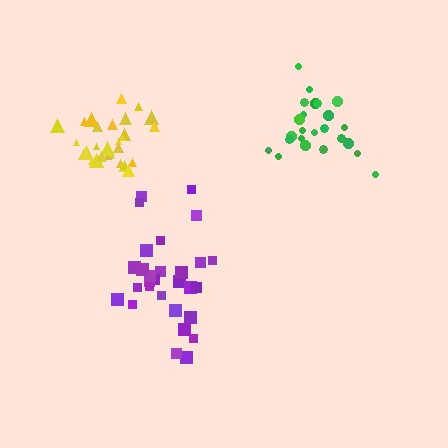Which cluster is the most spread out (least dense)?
Purple.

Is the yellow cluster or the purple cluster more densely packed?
Yellow.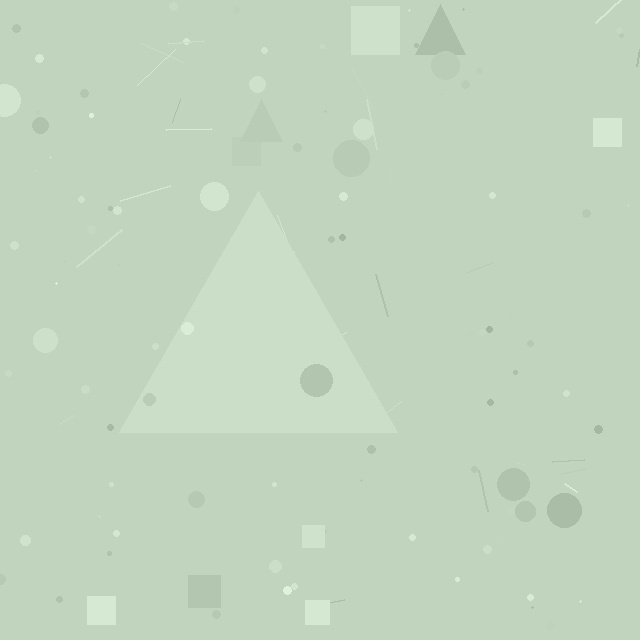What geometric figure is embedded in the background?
A triangle is embedded in the background.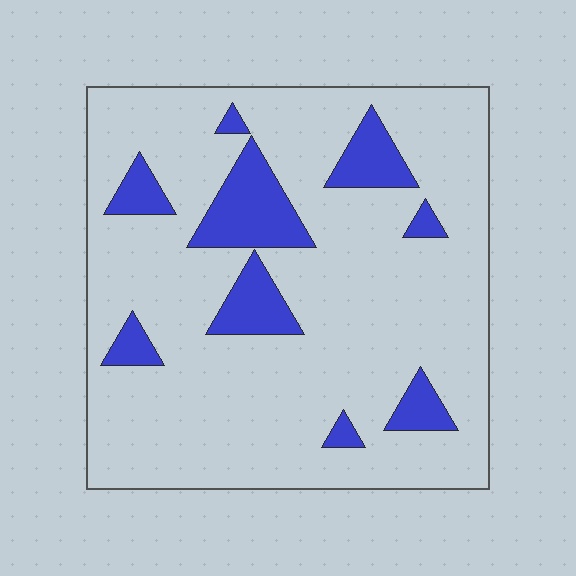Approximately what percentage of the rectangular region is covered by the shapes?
Approximately 15%.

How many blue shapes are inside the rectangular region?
9.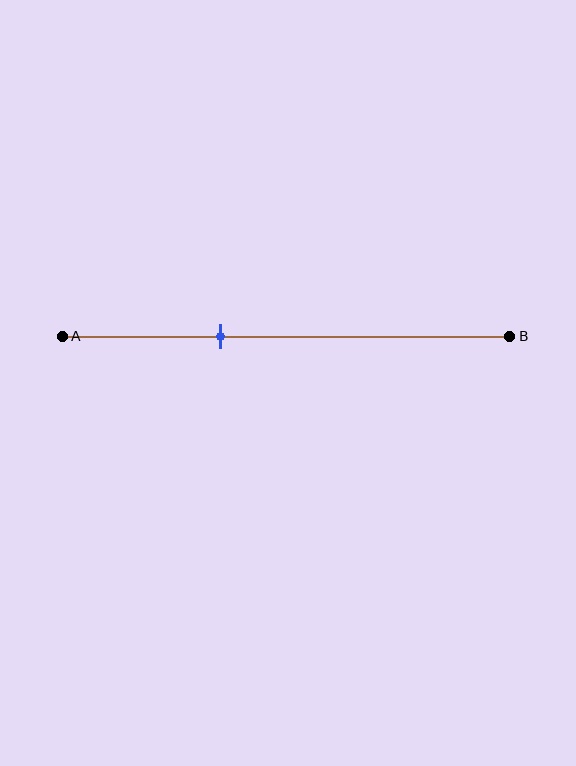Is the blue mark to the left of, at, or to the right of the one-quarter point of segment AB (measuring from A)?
The blue mark is to the right of the one-quarter point of segment AB.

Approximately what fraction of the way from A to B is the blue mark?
The blue mark is approximately 35% of the way from A to B.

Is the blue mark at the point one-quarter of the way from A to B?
No, the mark is at about 35% from A, not at the 25% one-quarter point.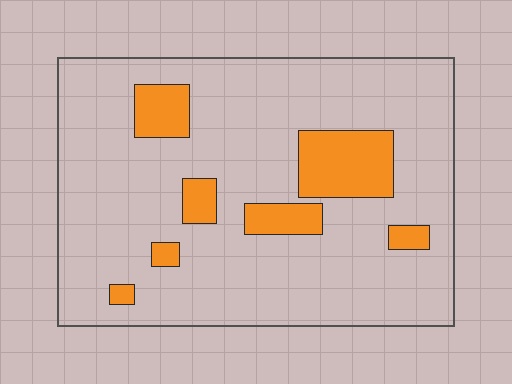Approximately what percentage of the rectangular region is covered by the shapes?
Approximately 15%.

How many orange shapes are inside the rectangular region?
7.